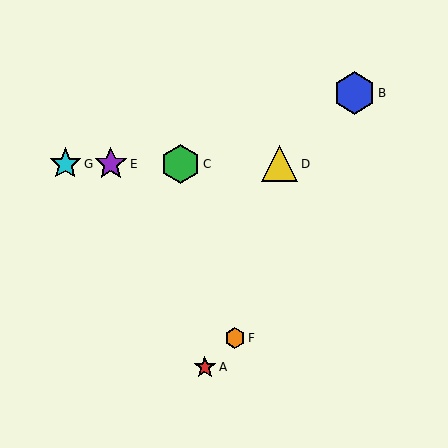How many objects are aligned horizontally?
4 objects (C, D, E, G) are aligned horizontally.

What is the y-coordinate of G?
Object G is at y≈164.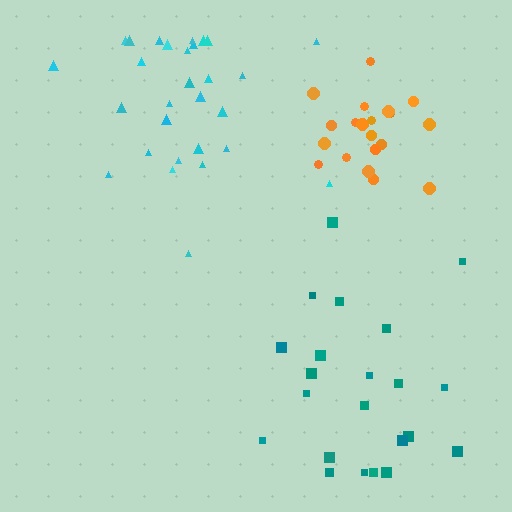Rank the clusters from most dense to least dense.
orange, cyan, teal.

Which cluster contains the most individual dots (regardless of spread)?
Cyan (29).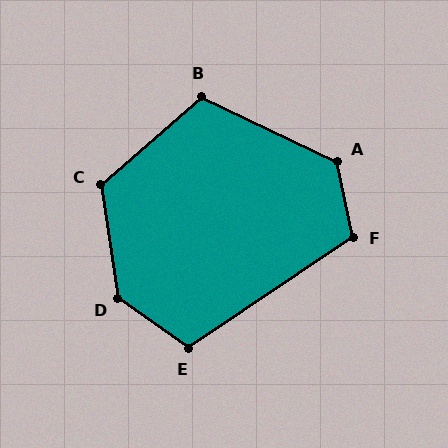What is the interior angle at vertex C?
Approximately 122 degrees (obtuse).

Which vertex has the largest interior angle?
D, at approximately 134 degrees.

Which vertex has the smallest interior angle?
E, at approximately 110 degrees.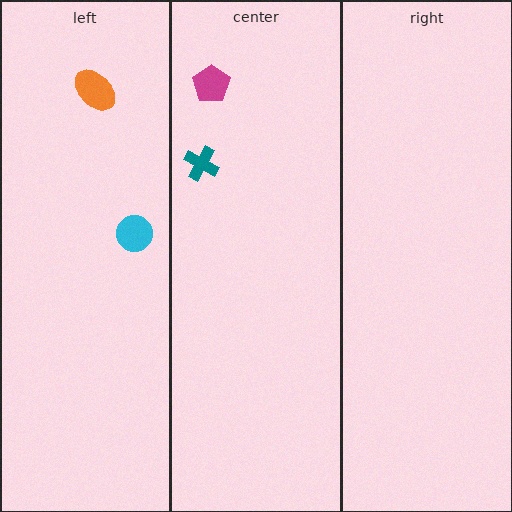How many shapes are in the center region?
2.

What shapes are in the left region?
The cyan circle, the orange ellipse.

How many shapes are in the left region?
2.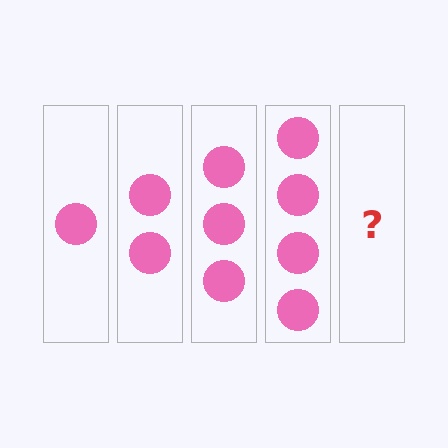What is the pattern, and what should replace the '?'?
The pattern is that each step adds one more circle. The '?' should be 5 circles.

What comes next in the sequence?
The next element should be 5 circles.